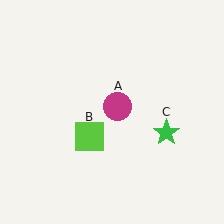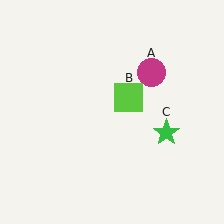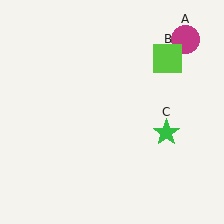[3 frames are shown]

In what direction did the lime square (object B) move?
The lime square (object B) moved up and to the right.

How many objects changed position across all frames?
2 objects changed position: magenta circle (object A), lime square (object B).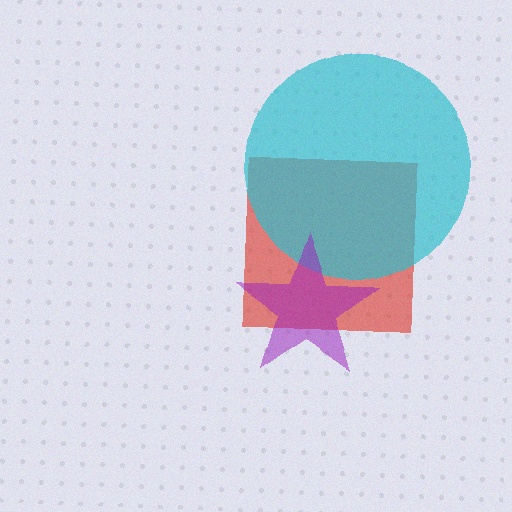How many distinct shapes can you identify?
There are 3 distinct shapes: a red square, a cyan circle, a purple star.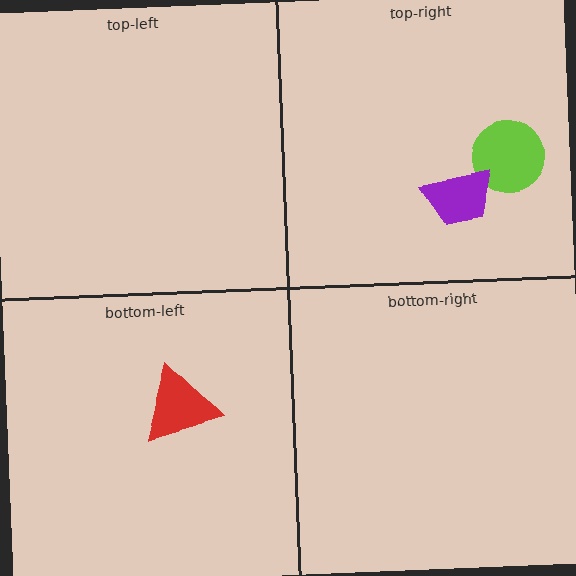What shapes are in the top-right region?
The lime circle, the purple trapezoid.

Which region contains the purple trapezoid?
The top-right region.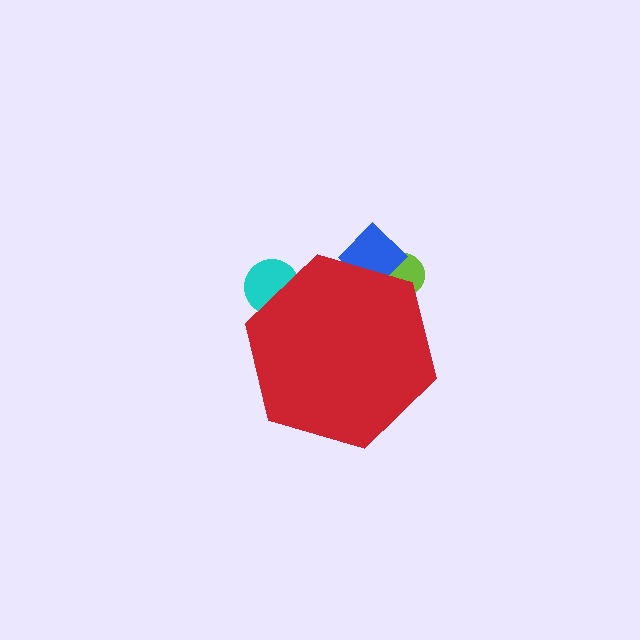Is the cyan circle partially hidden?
Yes, the cyan circle is partially hidden behind the red hexagon.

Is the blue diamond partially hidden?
Yes, the blue diamond is partially hidden behind the red hexagon.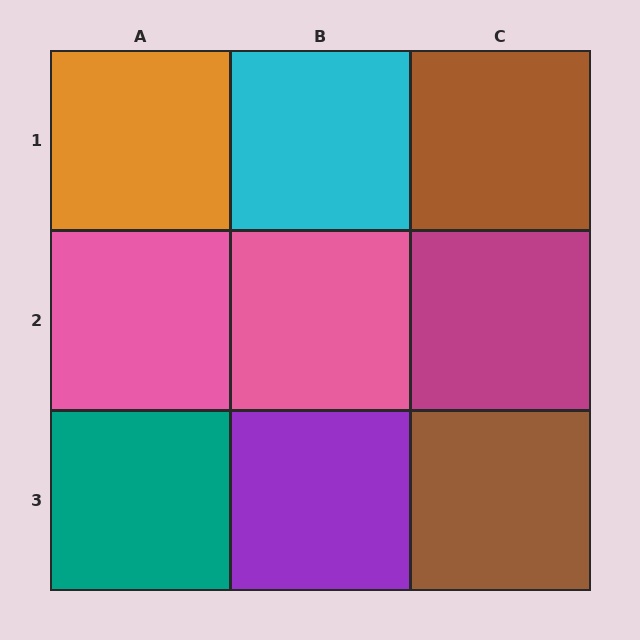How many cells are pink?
2 cells are pink.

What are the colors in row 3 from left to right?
Teal, purple, brown.